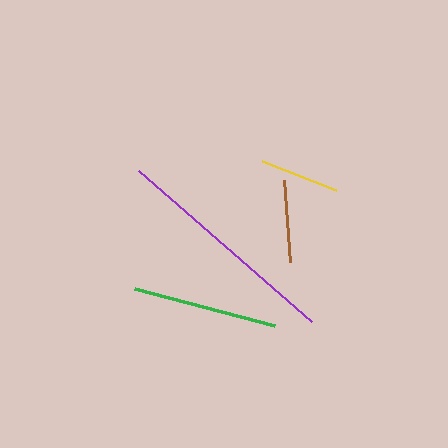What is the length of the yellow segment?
The yellow segment is approximately 79 pixels long.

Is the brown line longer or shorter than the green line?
The green line is longer than the brown line.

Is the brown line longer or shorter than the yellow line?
The brown line is longer than the yellow line.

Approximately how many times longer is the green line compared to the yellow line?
The green line is approximately 1.8 times the length of the yellow line.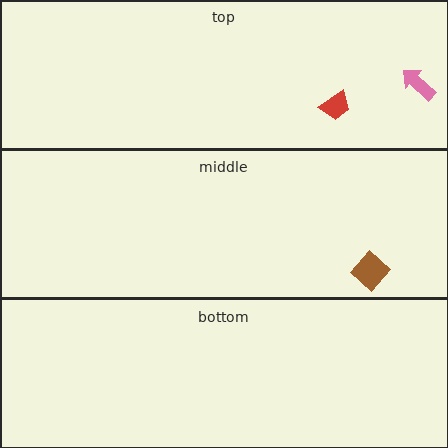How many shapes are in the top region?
2.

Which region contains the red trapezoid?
The top region.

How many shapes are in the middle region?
1.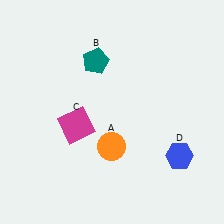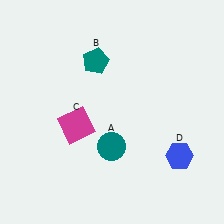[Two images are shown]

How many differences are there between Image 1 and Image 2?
There is 1 difference between the two images.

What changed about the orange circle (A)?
In Image 1, A is orange. In Image 2, it changed to teal.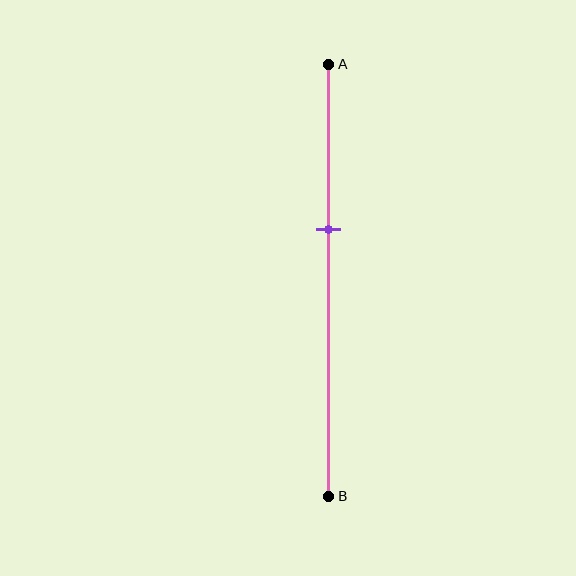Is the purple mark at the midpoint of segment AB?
No, the mark is at about 40% from A, not at the 50% midpoint.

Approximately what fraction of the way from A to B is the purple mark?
The purple mark is approximately 40% of the way from A to B.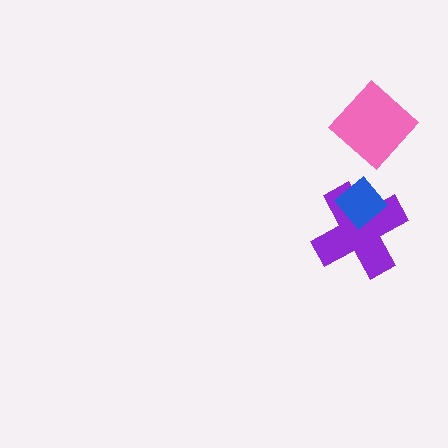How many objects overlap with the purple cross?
1 object overlaps with the purple cross.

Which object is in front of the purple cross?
The blue diamond is in front of the purple cross.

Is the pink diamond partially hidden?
No, no other shape covers it.